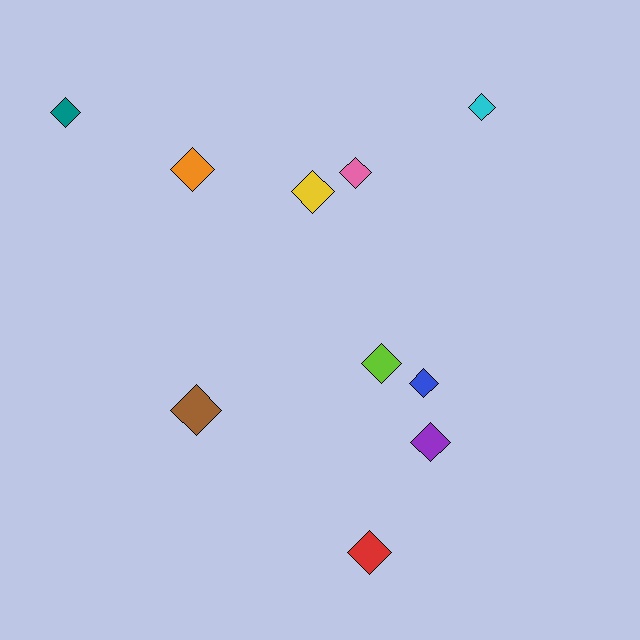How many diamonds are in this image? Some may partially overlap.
There are 10 diamonds.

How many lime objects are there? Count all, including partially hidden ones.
There is 1 lime object.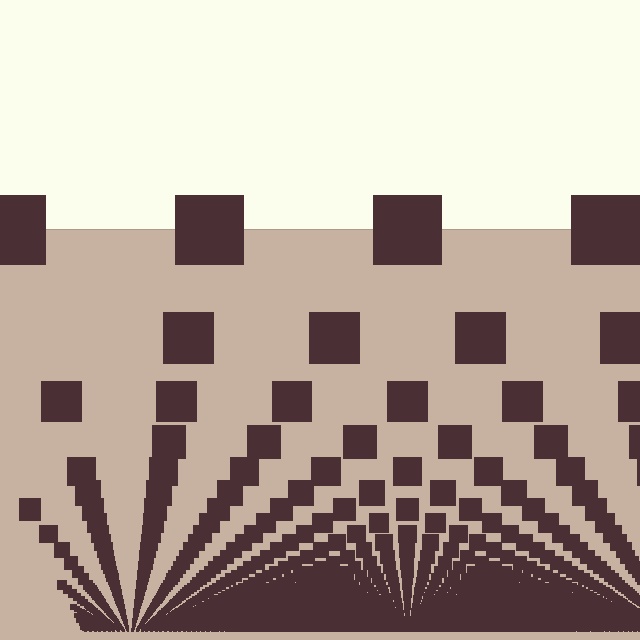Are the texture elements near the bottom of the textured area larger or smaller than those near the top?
Smaller. The gradient is inverted — elements near the bottom are smaller and denser.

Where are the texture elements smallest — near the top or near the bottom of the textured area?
Near the bottom.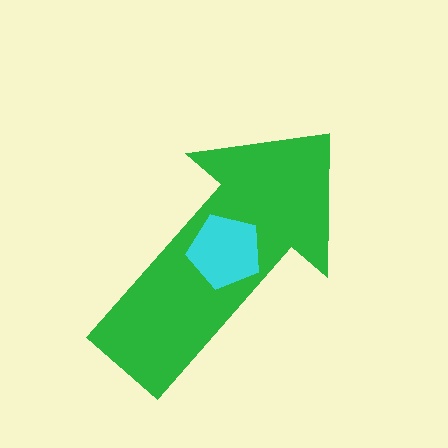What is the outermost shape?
The green arrow.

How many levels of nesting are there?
2.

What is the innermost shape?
The cyan pentagon.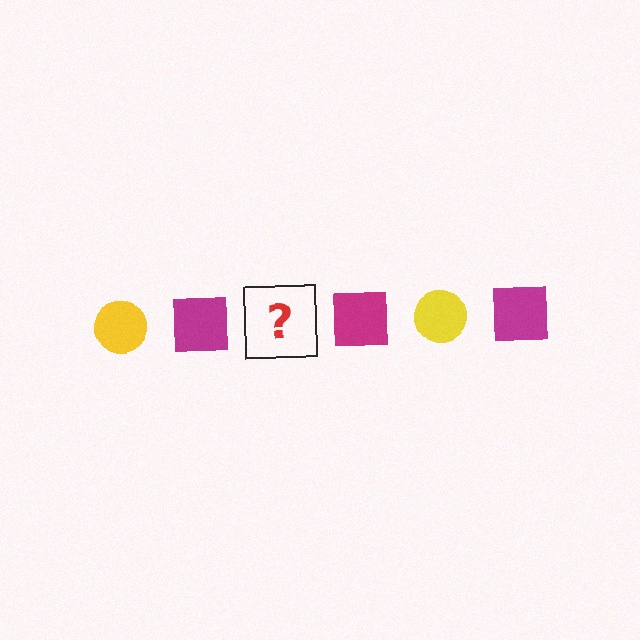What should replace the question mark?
The question mark should be replaced with a yellow circle.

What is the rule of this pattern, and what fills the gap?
The rule is that the pattern alternates between yellow circle and magenta square. The gap should be filled with a yellow circle.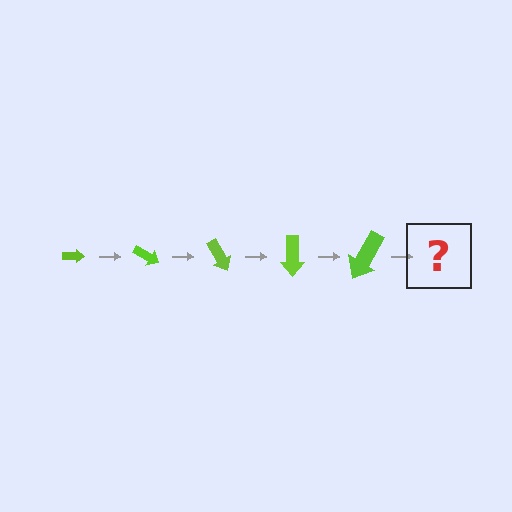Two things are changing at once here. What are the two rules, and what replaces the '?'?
The two rules are that the arrow grows larger each step and it rotates 30 degrees each step. The '?' should be an arrow, larger than the previous one and rotated 150 degrees from the start.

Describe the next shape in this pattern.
It should be an arrow, larger than the previous one and rotated 150 degrees from the start.